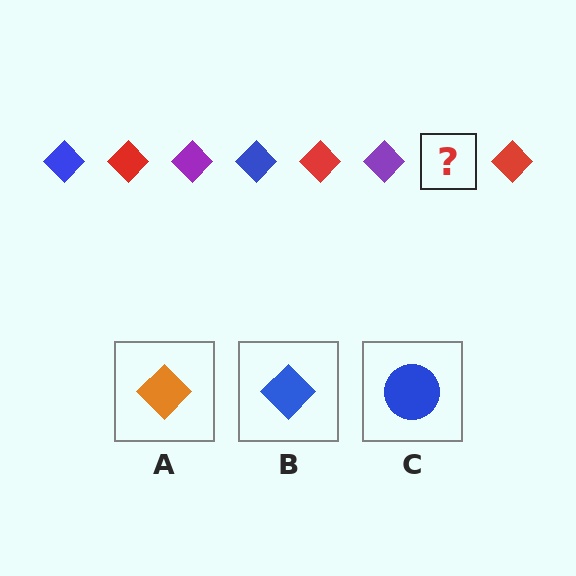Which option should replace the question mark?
Option B.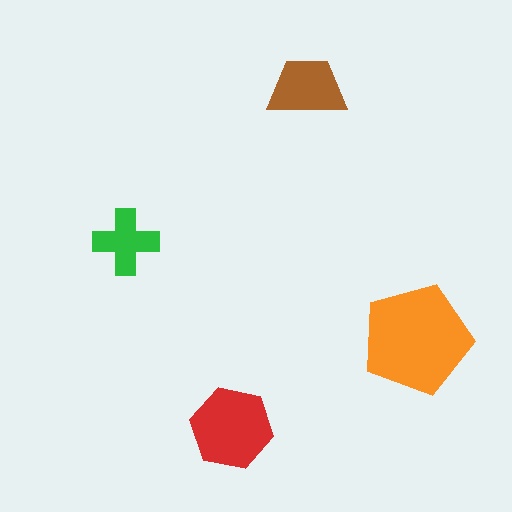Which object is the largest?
The orange pentagon.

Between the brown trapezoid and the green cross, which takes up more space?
The brown trapezoid.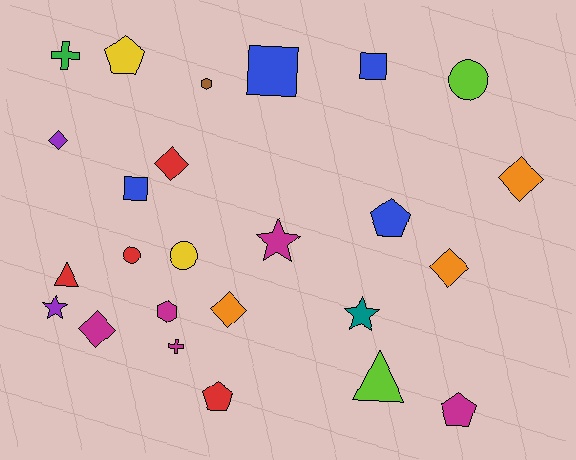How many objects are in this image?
There are 25 objects.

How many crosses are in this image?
There are 2 crosses.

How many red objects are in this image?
There are 4 red objects.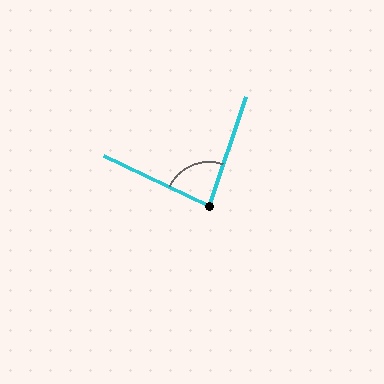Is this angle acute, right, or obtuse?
It is acute.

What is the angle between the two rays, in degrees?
Approximately 83 degrees.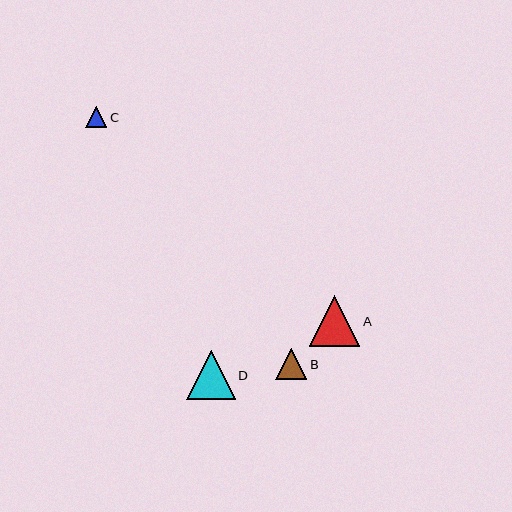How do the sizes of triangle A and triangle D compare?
Triangle A and triangle D are approximately the same size.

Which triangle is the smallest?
Triangle C is the smallest with a size of approximately 21 pixels.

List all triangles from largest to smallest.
From largest to smallest: A, D, B, C.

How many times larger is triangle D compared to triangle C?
Triangle D is approximately 2.3 times the size of triangle C.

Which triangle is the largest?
Triangle A is the largest with a size of approximately 51 pixels.